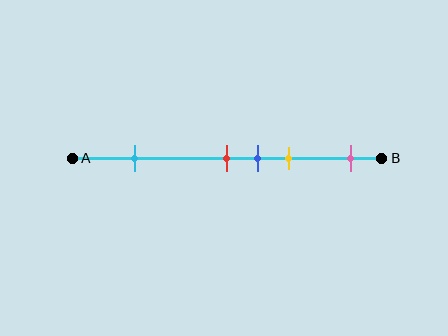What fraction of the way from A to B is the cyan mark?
The cyan mark is approximately 20% (0.2) of the way from A to B.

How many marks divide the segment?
There are 5 marks dividing the segment.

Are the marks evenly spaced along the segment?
No, the marks are not evenly spaced.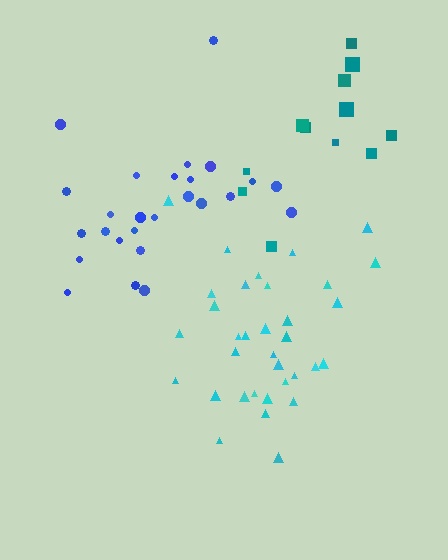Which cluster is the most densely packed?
Cyan.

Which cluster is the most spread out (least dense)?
Teal.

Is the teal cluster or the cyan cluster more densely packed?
Cyan.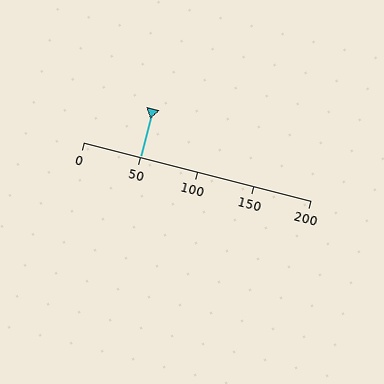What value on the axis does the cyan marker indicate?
The marker indicates approximately 50.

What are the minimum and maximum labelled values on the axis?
The axis runs from 0 to 200.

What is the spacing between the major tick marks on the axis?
The major ticks are spaced 50 apart.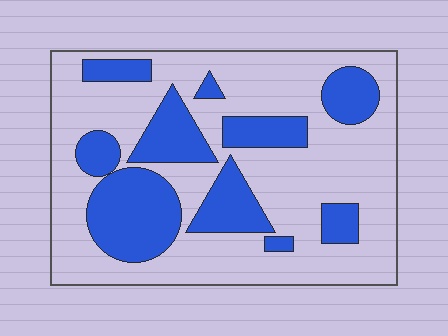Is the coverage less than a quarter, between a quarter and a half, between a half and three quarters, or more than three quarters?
Between a quarter and a half.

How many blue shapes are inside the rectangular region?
10.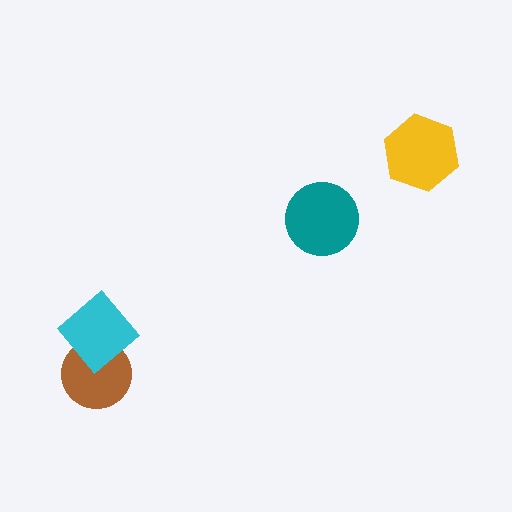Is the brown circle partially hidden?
Yes, it is partially covered by another shape.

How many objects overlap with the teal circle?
0 objects overlap with the teal circle.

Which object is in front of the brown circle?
The cyan diamond is in front of the brown circle.